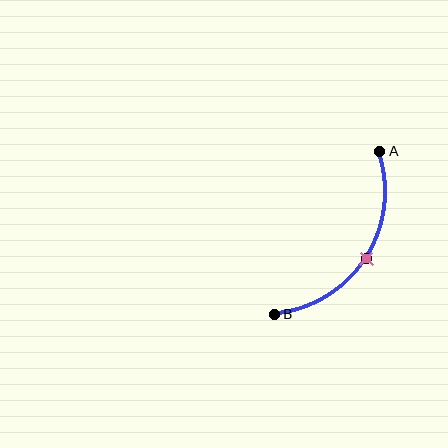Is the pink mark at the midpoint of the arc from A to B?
Yes. The pink mark lies on the arc at equal arc-length from both A and B — it is the arc midpoint.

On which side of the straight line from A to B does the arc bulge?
The arc bulges to the right of the straight line connecting A and B.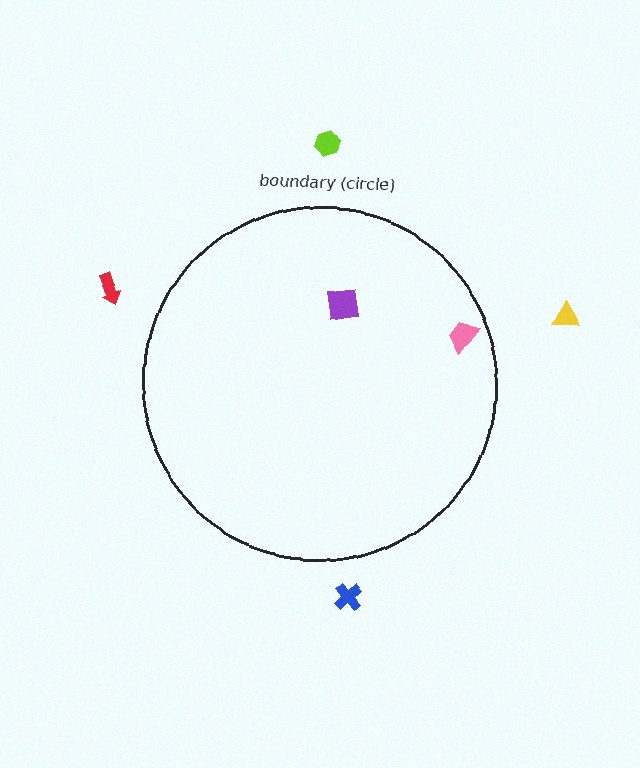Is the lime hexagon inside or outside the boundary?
Outside.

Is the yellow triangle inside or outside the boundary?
Outside.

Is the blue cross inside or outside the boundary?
Outside.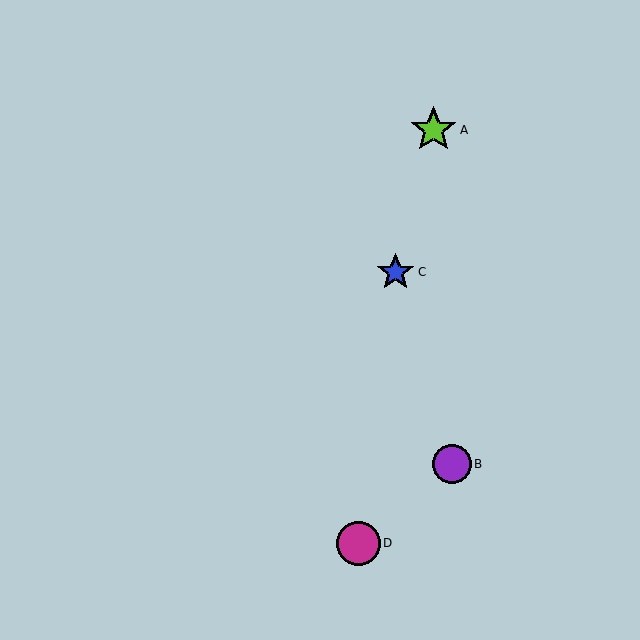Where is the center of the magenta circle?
The center of the magenta circle is at (358, 543).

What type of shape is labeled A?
Shape A is a lime star.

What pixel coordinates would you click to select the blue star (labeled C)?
Click at (396, 272) to select the blue star C.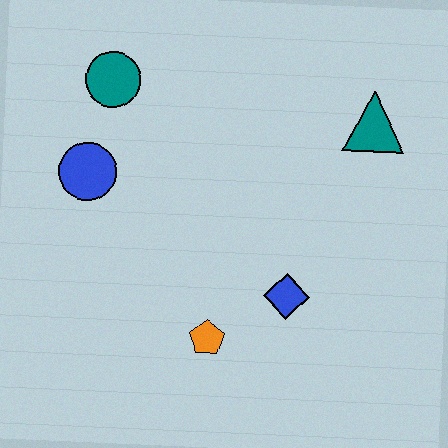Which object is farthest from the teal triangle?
The blue circle is farthest from the teal triangle.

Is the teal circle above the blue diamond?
Yes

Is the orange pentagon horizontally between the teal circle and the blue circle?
No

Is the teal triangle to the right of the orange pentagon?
Yes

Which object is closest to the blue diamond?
The orange pentagon is closest to the blue diamond.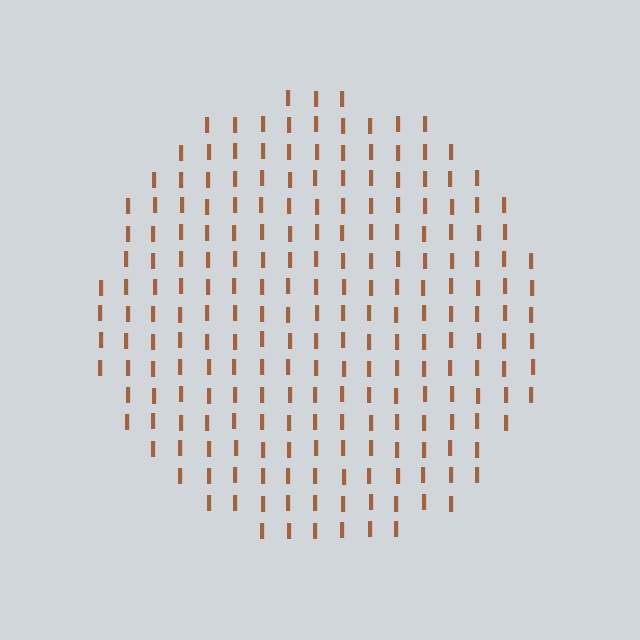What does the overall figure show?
The overall figure shows a circle.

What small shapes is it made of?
It is made of small letter I's.